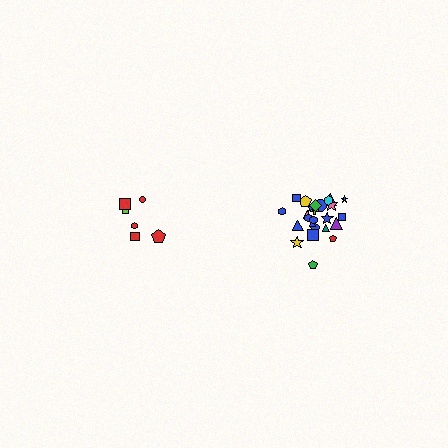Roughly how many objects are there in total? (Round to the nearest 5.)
Roughly 30 objects in total.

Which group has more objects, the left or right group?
The right group.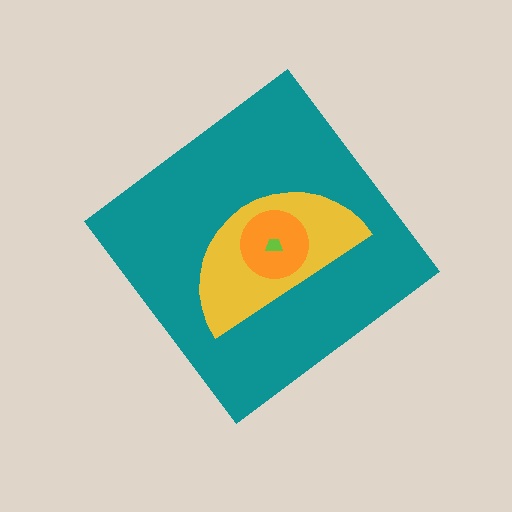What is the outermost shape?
The teal diamond.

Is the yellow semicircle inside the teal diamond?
Yes.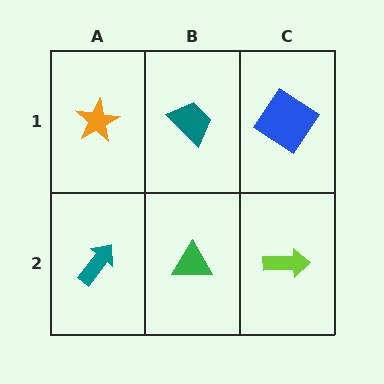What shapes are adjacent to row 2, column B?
A teal trapezoid (row 1, column B), a teal arrow (row 2, column A), a lime arrow (row 2, column C).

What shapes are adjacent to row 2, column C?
A blue diamond (row 1, column C), a green triangle (row 2, column B).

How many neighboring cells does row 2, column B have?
3.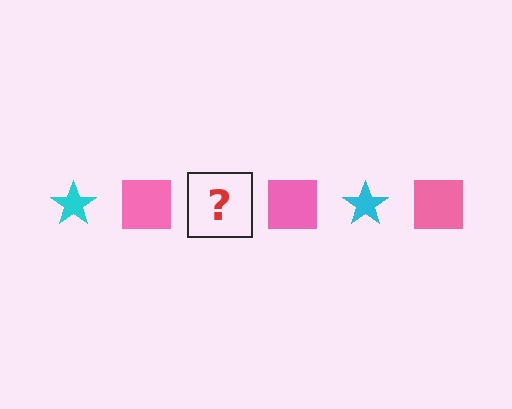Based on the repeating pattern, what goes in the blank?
The blank should be a cyan star.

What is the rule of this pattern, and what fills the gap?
The rule is that the pattern alternates between cyan star and pink square. The gap should be filled with a cyan star.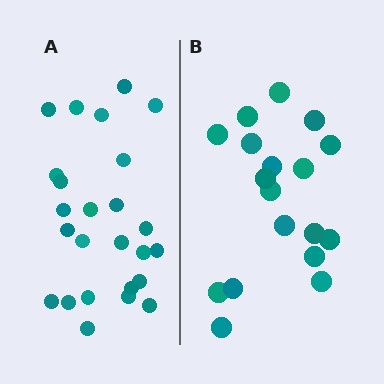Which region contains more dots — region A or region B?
Region A (the left region) has more dots.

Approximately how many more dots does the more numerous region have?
Region A has roughly 8 or so more dots than region B.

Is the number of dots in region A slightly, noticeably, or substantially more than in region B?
Region A has noticeably more, but not dramatically so. The ratio is roughly 1.4 to 1.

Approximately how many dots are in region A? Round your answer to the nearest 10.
About 20 dots. (The exact count is 25, which rounds to 20.)